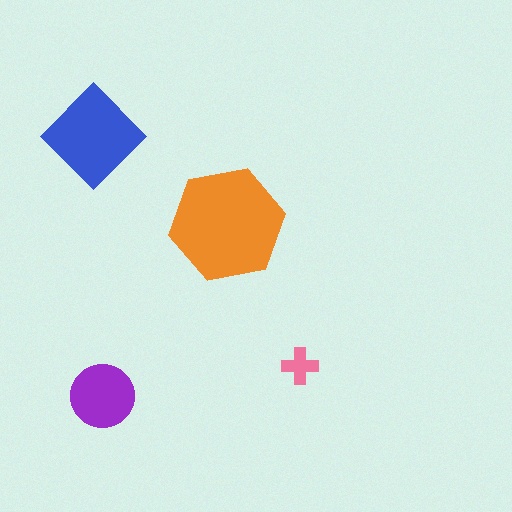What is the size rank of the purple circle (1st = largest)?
3rd.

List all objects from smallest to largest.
The pink cross, the purple circle, the blue diamond, the orange hexagon.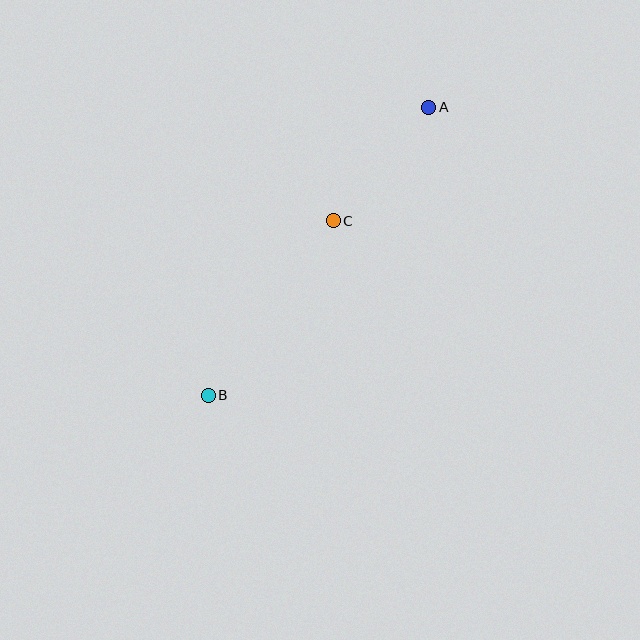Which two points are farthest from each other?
Points A and B are farthest from each other.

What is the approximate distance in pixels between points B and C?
The distance between B and C is approximately 215 pixels.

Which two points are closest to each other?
Points A and C are closest to each other.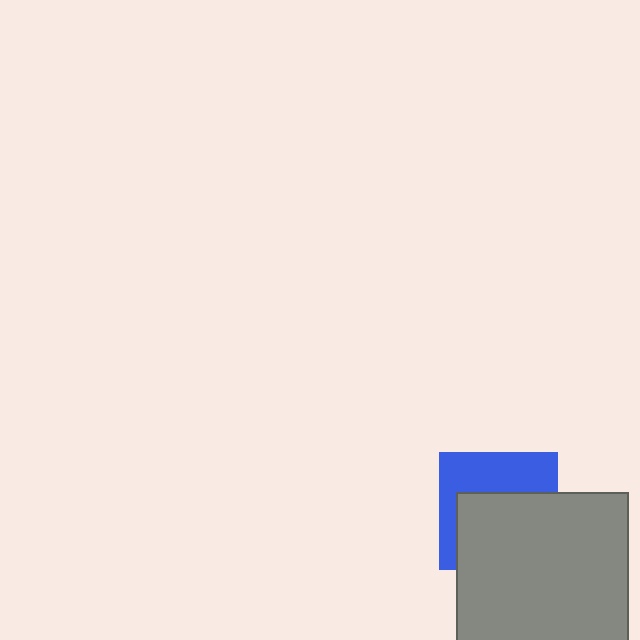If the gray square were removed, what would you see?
You would see the complete blue square.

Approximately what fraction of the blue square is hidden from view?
Roughly 57% of the blue square is hidden behind the gray square.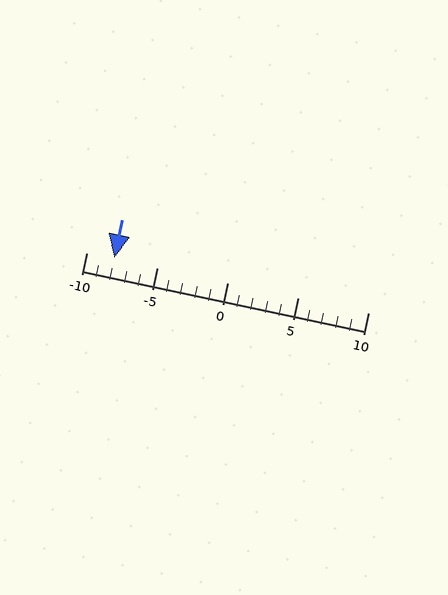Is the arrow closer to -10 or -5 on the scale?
The arrow is closer to -10.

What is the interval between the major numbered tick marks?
The major tick marks are spaced 5 units apart.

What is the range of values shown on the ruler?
The ruler shows values from -10 to 10.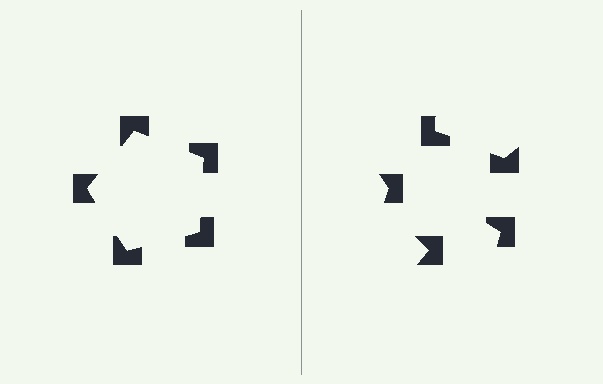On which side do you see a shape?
An illusory pentagon appears on the left side. On the right side the wedge cuts are rotated, so no coherent shape forms.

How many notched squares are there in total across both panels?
10 — 5 on each side.